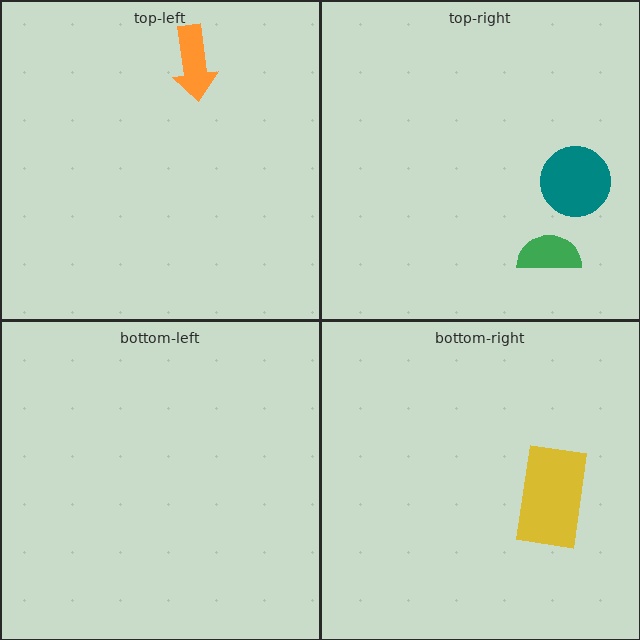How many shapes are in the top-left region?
1.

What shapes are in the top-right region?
The green semicircle, the teal circle.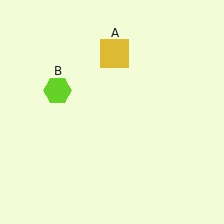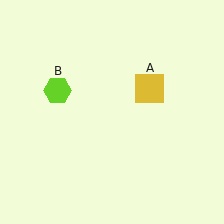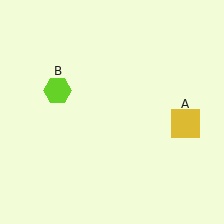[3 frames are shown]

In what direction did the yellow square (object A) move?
The yellow square (object A) moved down and to the right.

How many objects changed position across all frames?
1 object changed position: yellow square (object A).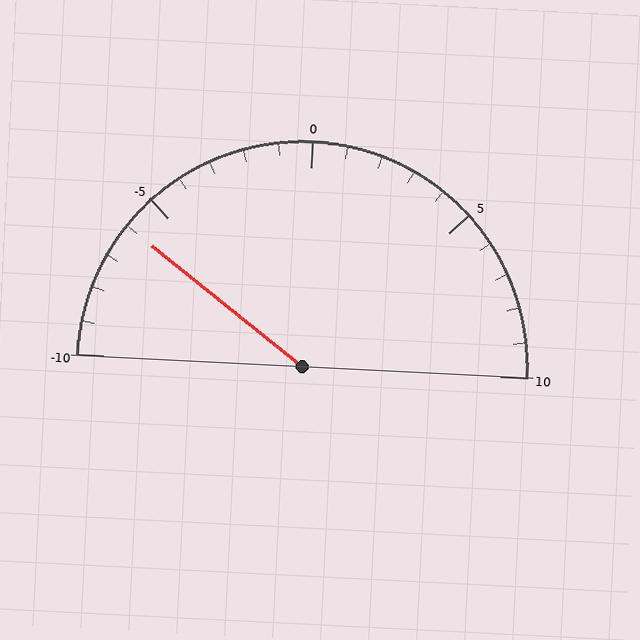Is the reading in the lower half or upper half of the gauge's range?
The reading is in the lower half of the range (-10 to 10).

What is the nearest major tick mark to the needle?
The nearest major tick mark is -5.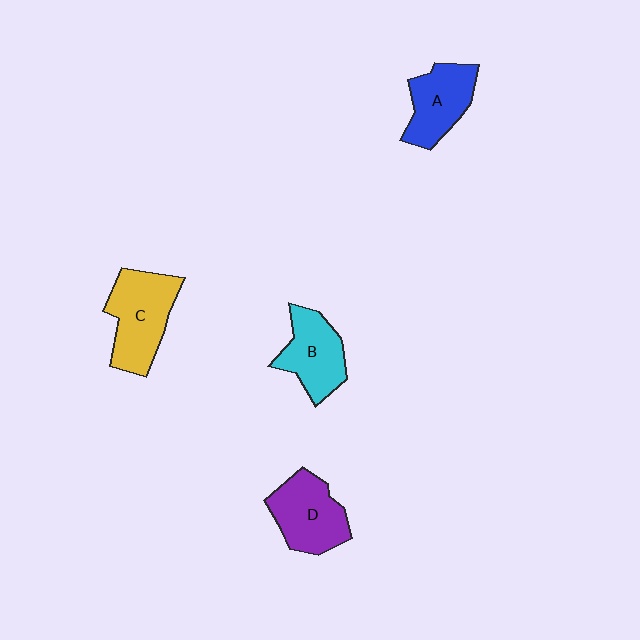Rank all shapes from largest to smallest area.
From largest to smallest: C (yellow), D (purple), B (cyan), A (blue).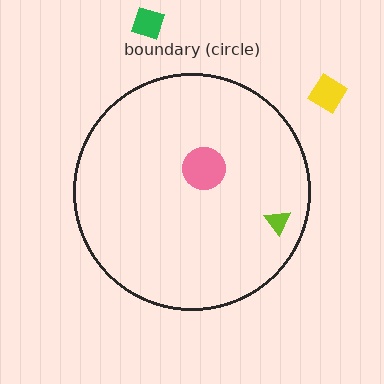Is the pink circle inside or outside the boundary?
Inside.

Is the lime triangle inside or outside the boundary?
Inside.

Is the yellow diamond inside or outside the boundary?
Outside.